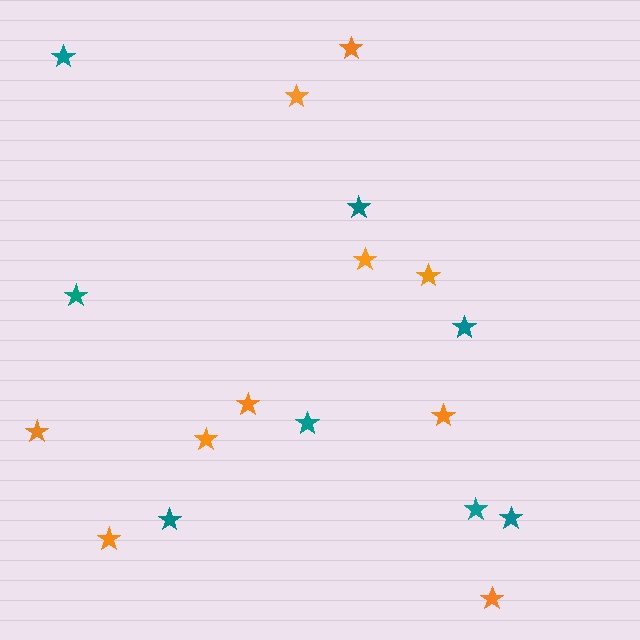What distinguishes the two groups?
There are 2 groups: one group of teal stars (8) and one group of orange stars (10).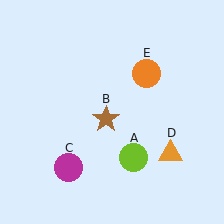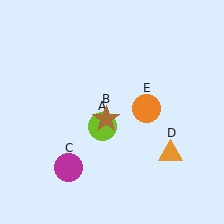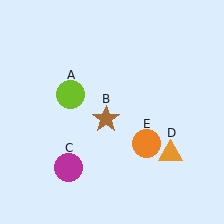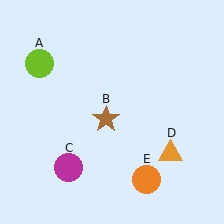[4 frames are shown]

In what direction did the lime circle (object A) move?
The lime circle (object A) moved up and to the left.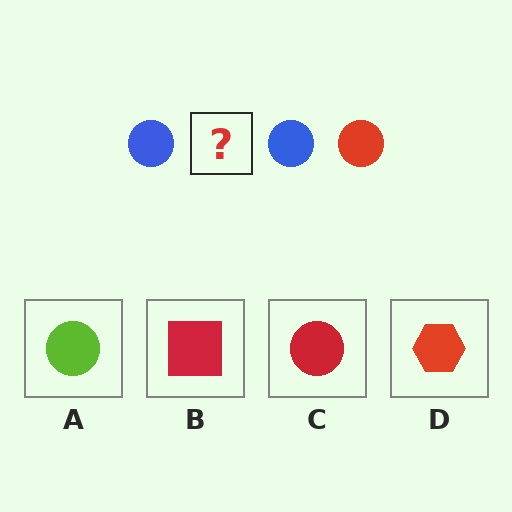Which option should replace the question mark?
Option C.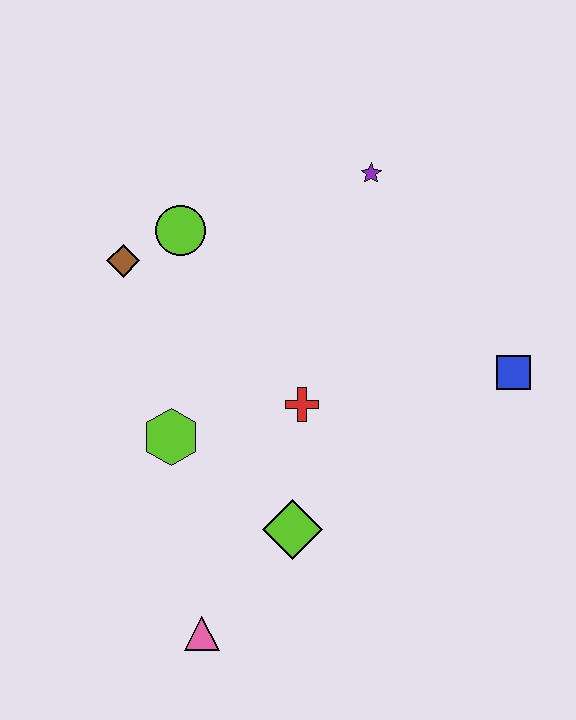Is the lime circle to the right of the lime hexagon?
Yes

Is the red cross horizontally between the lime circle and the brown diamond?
No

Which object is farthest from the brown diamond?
The blue square is farthest from the brown diamond.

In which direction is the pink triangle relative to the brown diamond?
The pink triangle is below the brown diamond.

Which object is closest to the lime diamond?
The red cross is closest to the lime diamond.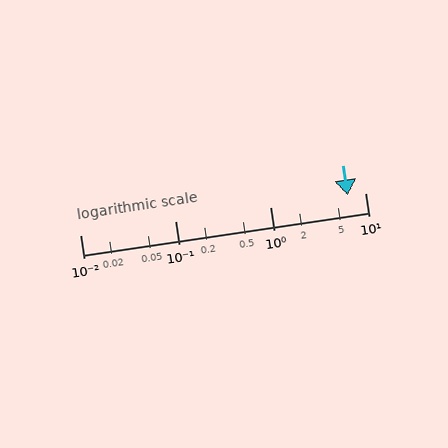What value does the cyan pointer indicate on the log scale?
The pointer indicates approximately 6.6.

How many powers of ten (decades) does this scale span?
The scale spans 3 decades, from 0.01 to 10.